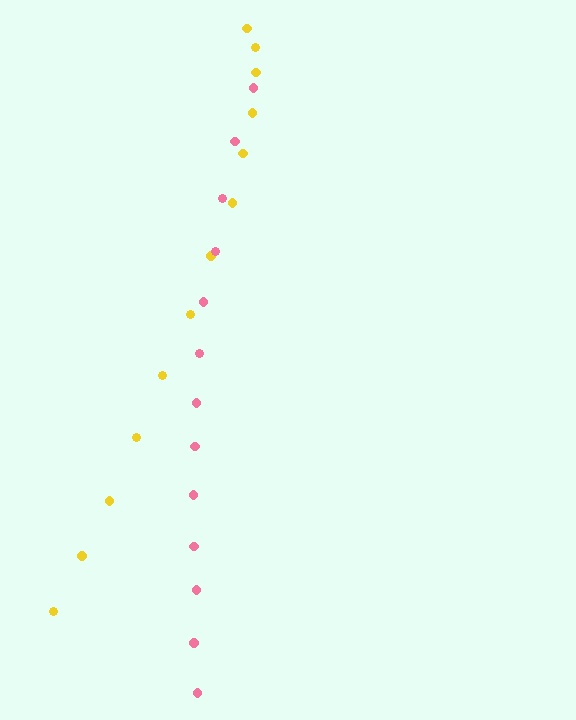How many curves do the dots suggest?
There are 2 distinct paths.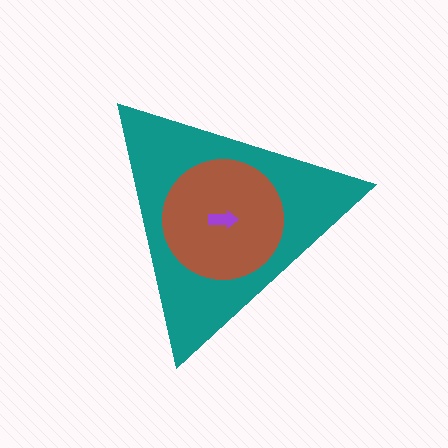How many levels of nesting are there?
3.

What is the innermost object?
The purple arrow.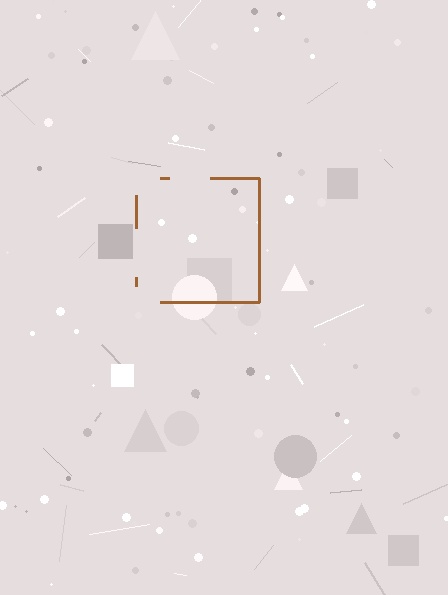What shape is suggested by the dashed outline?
The dashed outline suggests a square.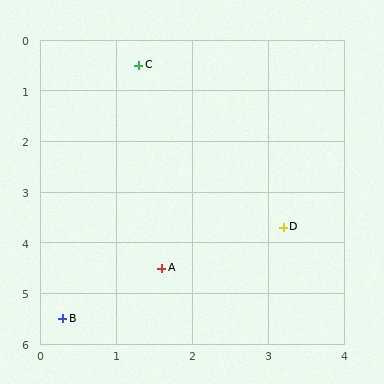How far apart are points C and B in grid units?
Points C and B are about 5.1 grid units apart.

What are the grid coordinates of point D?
Point D is at approximately (3.2, 3.7).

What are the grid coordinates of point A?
Point A is at approximately (1.6, 4.5).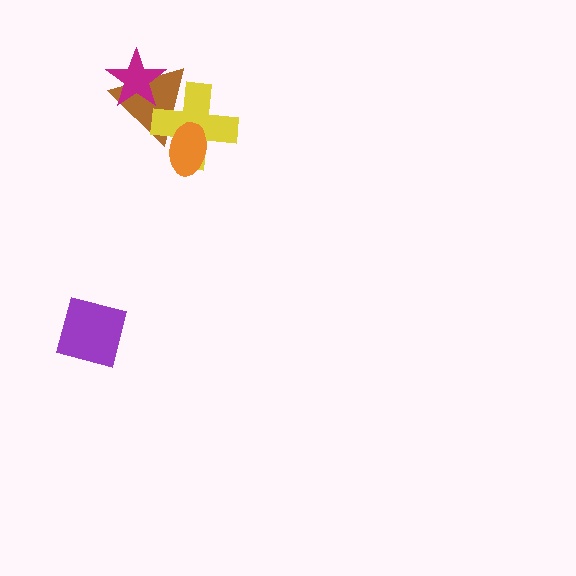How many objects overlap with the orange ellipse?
2 objects overlap with the orange ellipse.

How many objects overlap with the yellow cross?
2 objects overlap with the yellow cross.